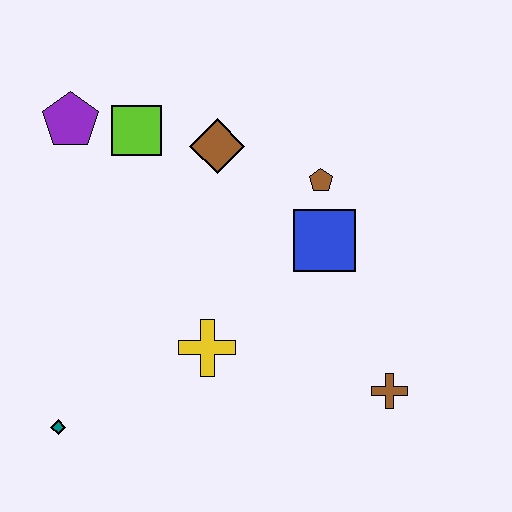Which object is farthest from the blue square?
The teal diamond is farthest from the blue square.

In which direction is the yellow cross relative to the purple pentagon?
The yellow cross is below the purple pentagon.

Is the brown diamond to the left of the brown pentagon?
Yes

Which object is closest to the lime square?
The purple pentagon is closest to the lime square.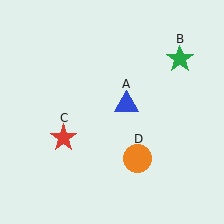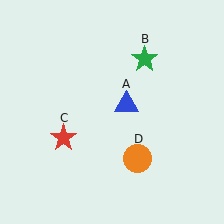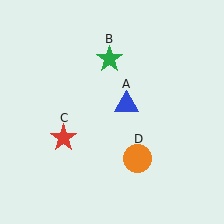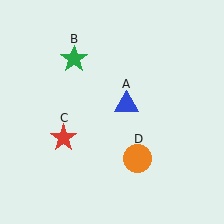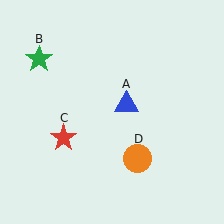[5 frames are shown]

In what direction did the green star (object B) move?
The green star (object B) moved left.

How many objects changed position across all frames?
1 object changed position: green star (object B).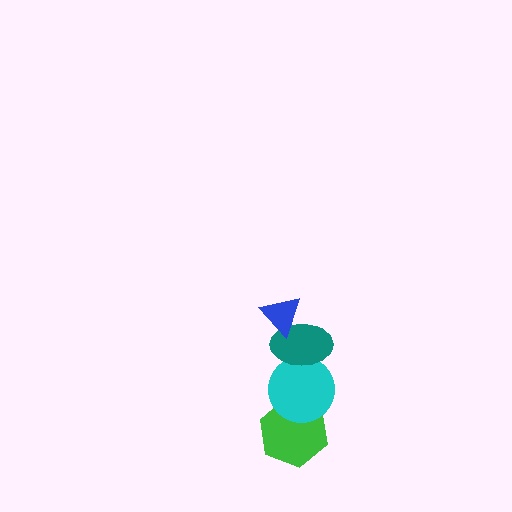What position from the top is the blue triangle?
The blue triangle is 1st from the top.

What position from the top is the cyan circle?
The cyan circle is 3rd from the top.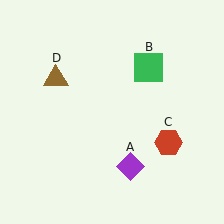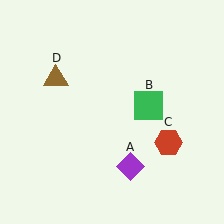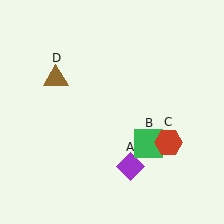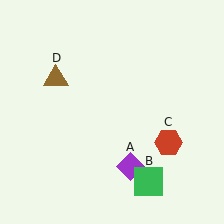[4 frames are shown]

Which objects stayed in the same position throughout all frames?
Purple diamond (object A) and red hexagon (object C) and brown triangle (object D) remained stationary.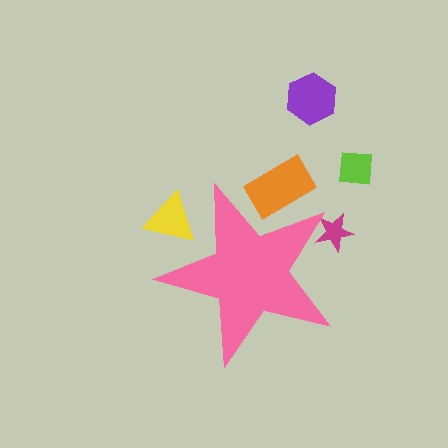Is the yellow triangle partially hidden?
Yes, the yellow triangle is partially hidden behind the pink star.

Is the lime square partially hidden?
No, the lime square is fully visible.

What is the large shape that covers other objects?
A pink star.